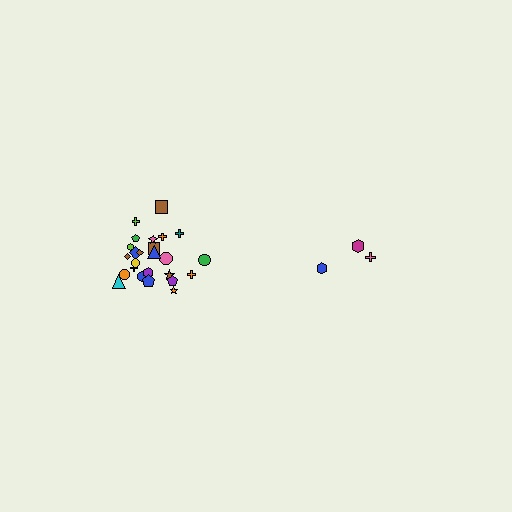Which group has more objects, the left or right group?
The left group.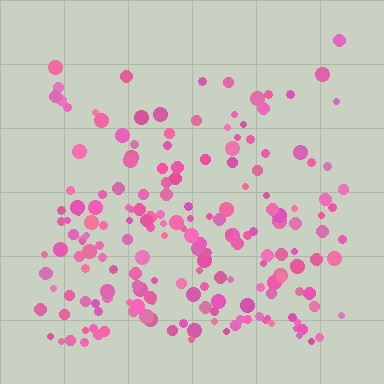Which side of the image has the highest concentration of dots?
The bottom.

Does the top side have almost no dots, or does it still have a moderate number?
Still a moderate number, just noticeably fewer than the bottom.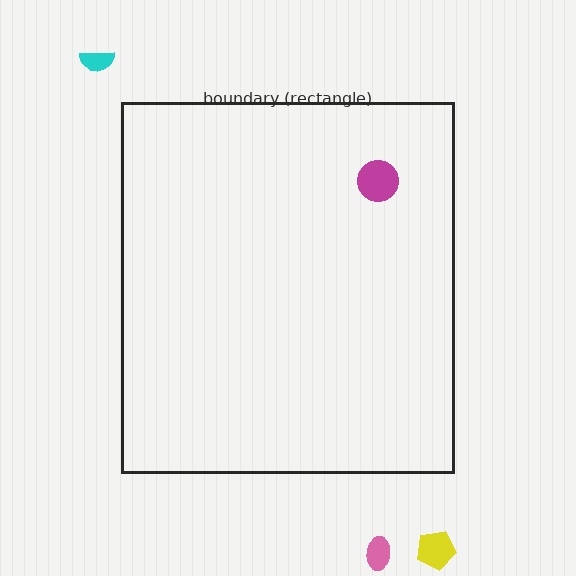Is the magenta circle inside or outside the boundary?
Inside.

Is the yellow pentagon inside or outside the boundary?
Outside.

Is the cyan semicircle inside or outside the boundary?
Outside.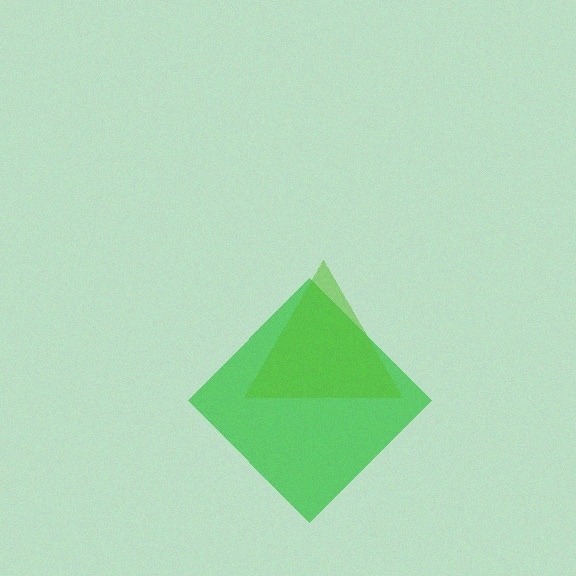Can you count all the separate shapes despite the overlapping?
Yes, there are 2 separate shapes.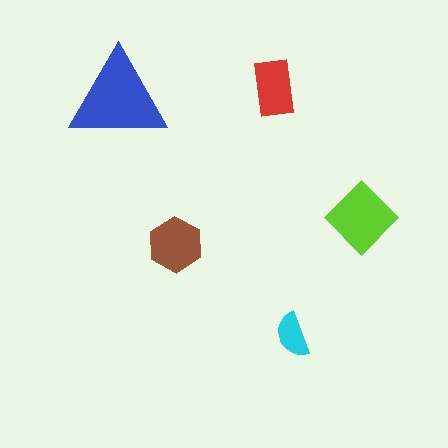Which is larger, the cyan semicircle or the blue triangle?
The blue triangle.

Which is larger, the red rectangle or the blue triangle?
The blue triangle.